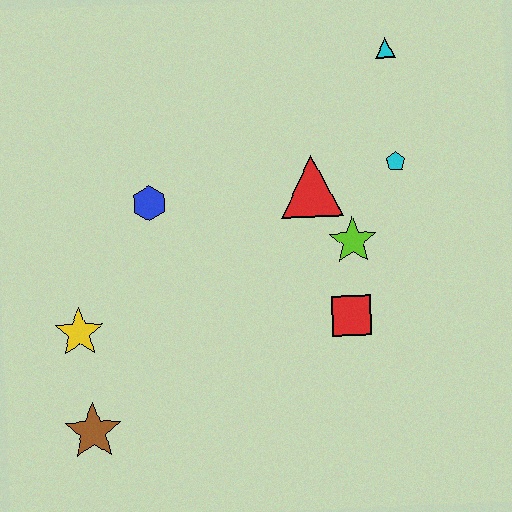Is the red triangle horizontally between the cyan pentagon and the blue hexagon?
Yes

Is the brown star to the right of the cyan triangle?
No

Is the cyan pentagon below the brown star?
No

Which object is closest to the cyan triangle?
The cyan pentagon is closest to the cyan triangle.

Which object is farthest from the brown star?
The cyan triangle is farthest from the brown star.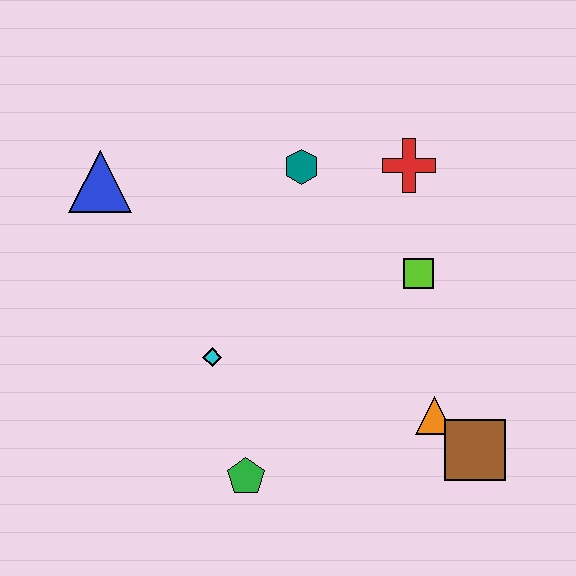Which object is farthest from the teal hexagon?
The brown square is farthest from the teal hexagon.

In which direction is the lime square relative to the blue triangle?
The lime square is to the right of the blue triangle.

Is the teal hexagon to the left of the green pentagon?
No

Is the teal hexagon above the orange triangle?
Yes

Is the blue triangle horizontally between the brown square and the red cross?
No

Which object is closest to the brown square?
The orange triangle is closest to the brown square.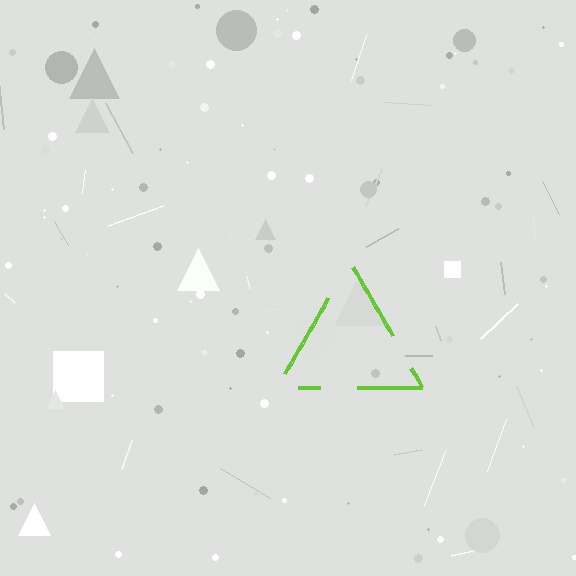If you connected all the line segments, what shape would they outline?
They would outline a triangle.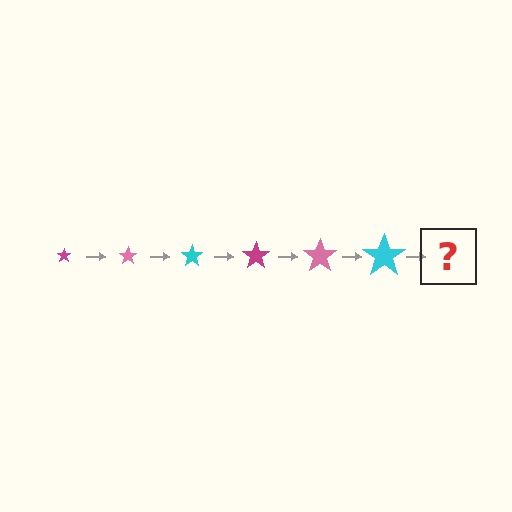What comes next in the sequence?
The next element should be a magenta star, larger than the previous one.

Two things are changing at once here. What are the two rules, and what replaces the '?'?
The two rules are that the star grows larger each step and the color cycles through magenta, pink, and cyan. The '?' should be a magenta star, larger than the previous one.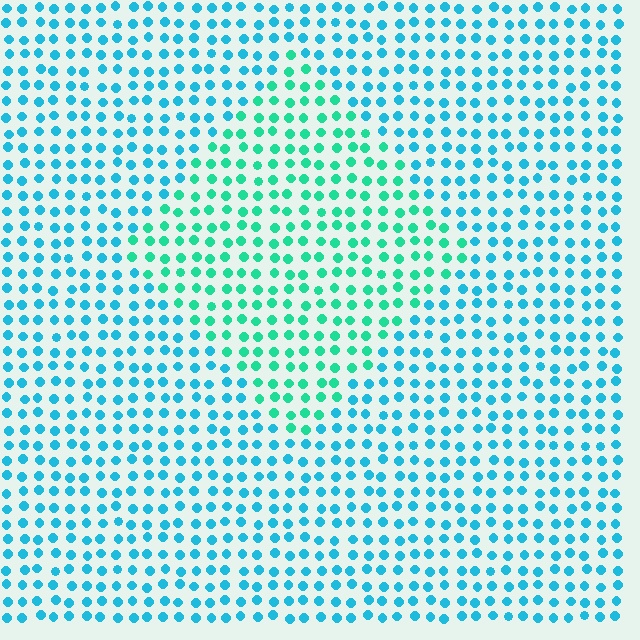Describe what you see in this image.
The image is filled with small cyan elements in a uniform arrangement. A diamond-shaped region is visible where the elements are tinted to a slightly different hue, forming a subtle color boundary.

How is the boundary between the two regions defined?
The boundary is defined purely by a slight shift in hue (about 33 degrees). Spacing, size, and orientation are identical on both sides.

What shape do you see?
I see a diamond.